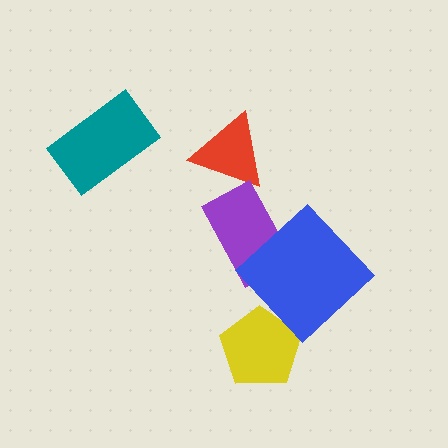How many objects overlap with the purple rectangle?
1 object overlaps with the purple rectangle.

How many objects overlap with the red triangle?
0 objects overlap with the red triangle.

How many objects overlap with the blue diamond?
1 object overlaps with the blue diamond.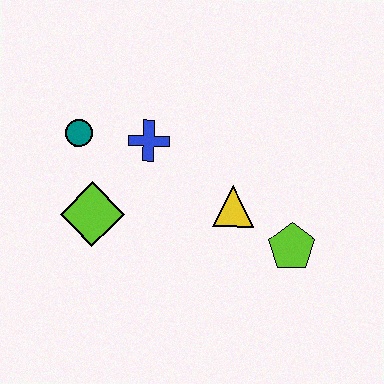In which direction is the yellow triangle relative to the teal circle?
The yellow triangle is to the right of the teal circle.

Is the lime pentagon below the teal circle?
Yes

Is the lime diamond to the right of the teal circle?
Yes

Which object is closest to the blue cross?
The teal circle is closest to the blue cross.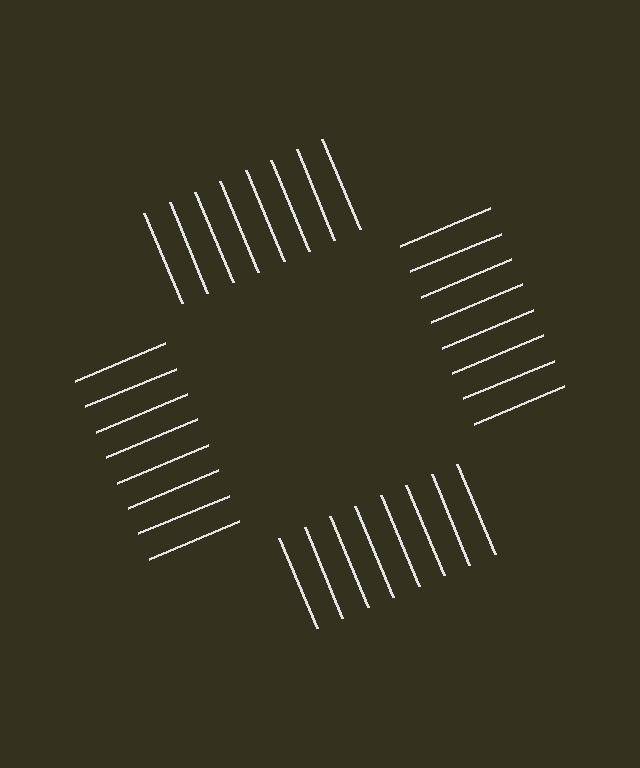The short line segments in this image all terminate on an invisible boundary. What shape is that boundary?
An illusory square — the line segments terminate on its edges but no continuous stroke is drawn.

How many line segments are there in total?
32 — 8 along each of the 4 edges.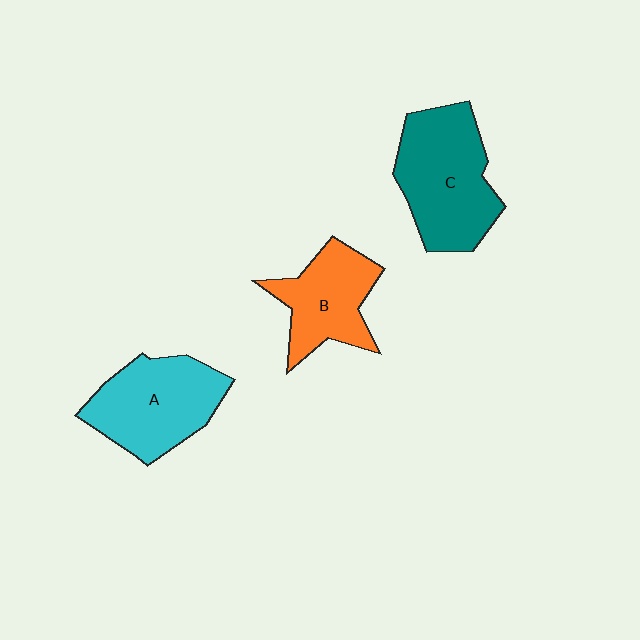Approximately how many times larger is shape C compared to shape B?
Approximately 1.4 times.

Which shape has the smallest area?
Shape B (orange).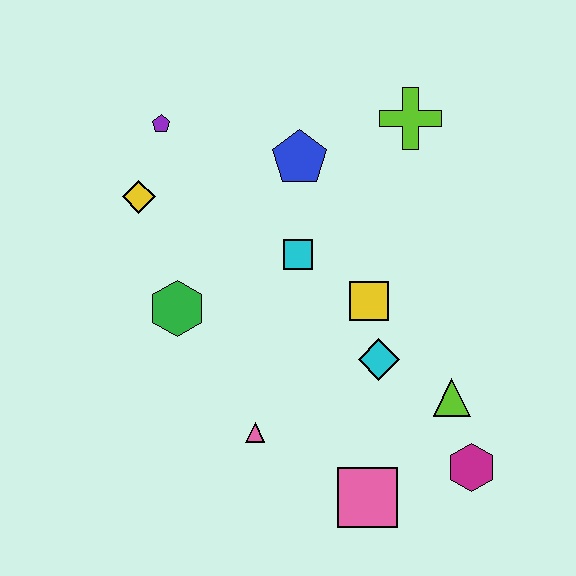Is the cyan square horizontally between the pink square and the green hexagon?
Yes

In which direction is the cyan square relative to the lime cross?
The cyan square is below the lime cross.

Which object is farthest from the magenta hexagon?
The purple pentagon is farthest from the magenta hexagon.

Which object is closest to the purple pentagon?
The yellow diamond is closest to the purple pentagon.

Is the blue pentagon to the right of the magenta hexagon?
No